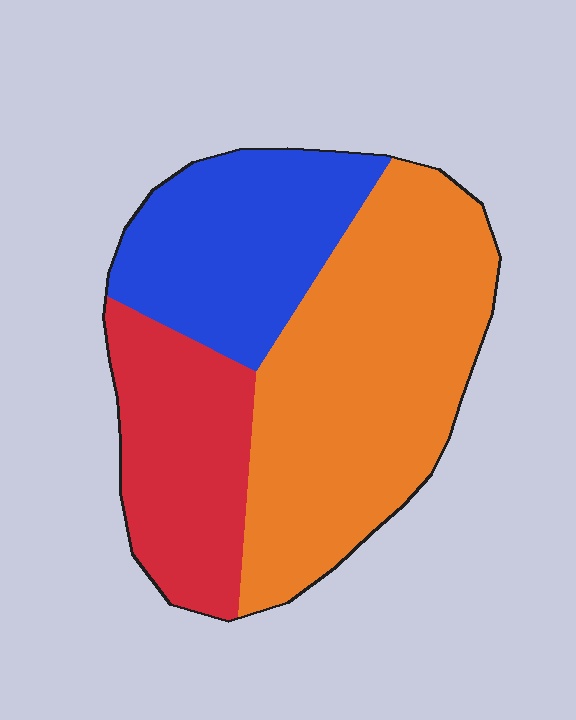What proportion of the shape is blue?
Blue covers roughly 25% of the shape.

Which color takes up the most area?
Orange, at roughly 50%.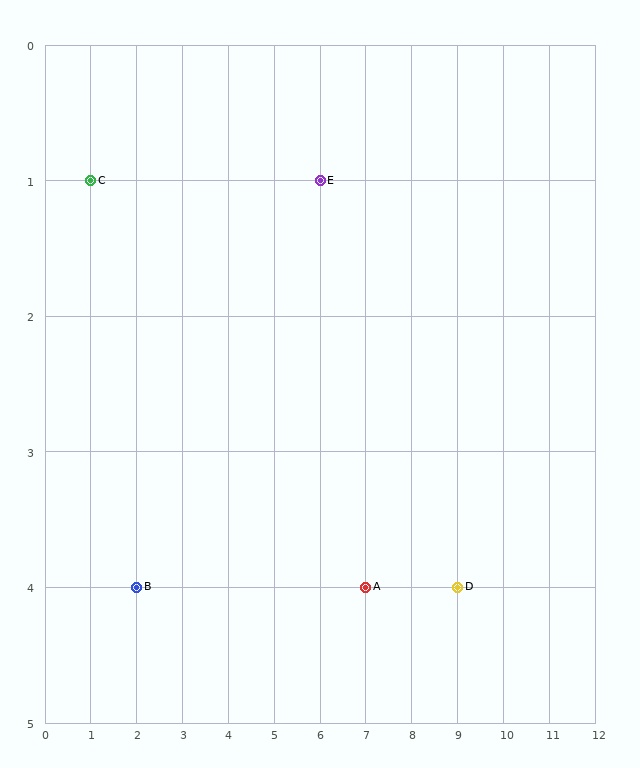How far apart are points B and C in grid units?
Points B and C are 1 column and 3 rows apart (about 3.2 grid units diagonally).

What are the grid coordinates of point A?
Point A is at grid coordinates (7, 4).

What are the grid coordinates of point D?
Point D is at grid coordinates (9, 4).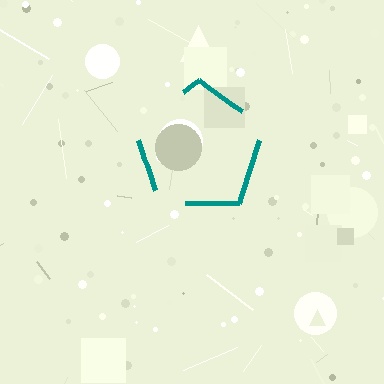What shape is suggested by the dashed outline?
The dashed outline suggests a pentagon.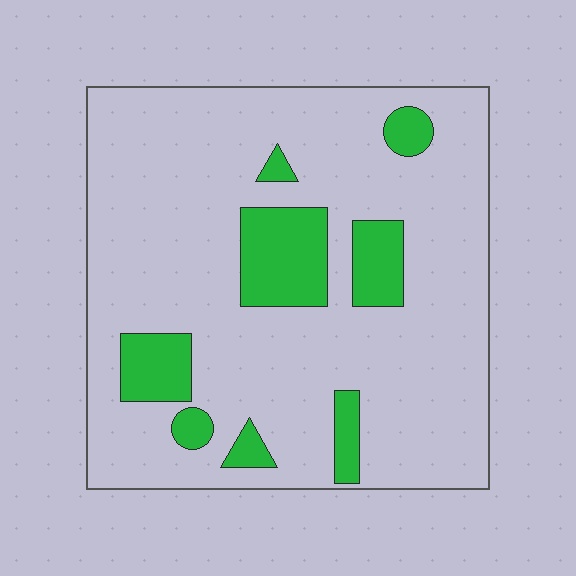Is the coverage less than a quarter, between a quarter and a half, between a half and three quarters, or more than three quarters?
Less than a quarter.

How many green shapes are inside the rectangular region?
8.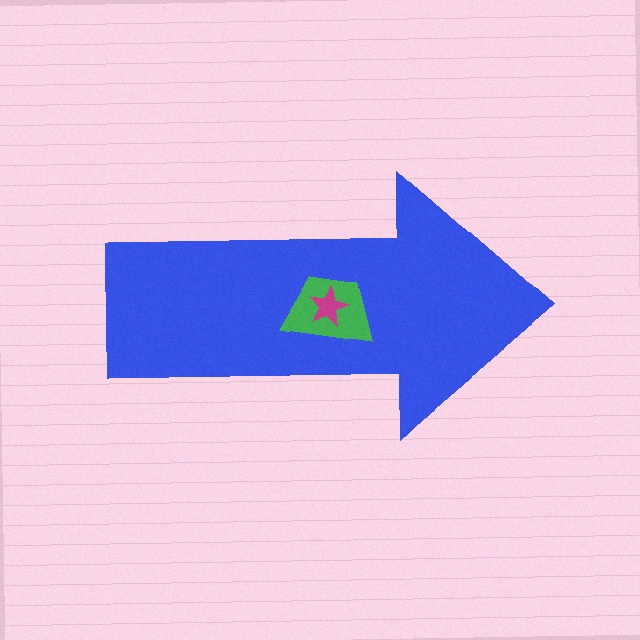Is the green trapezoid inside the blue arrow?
Yes.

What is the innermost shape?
The magenta star.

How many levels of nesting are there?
3.